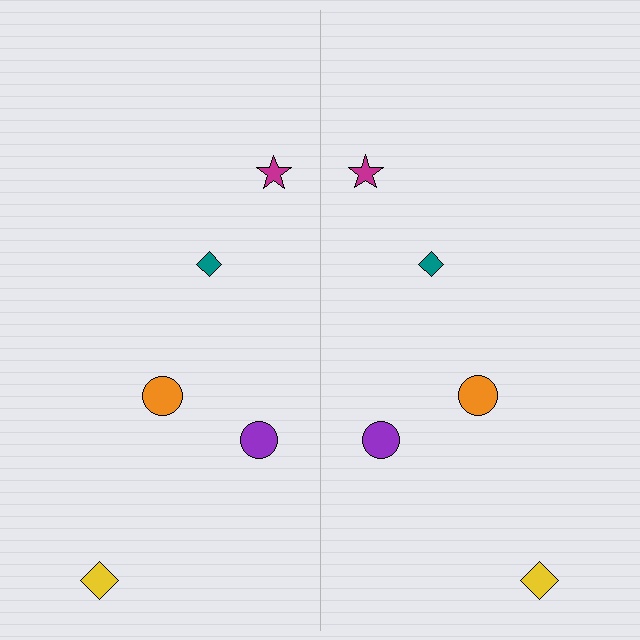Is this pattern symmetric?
Yes, this pattern has bilateral (reflection) symmetry.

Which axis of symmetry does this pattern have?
The pattern has a vertical axis of symmetry running through the center of the image.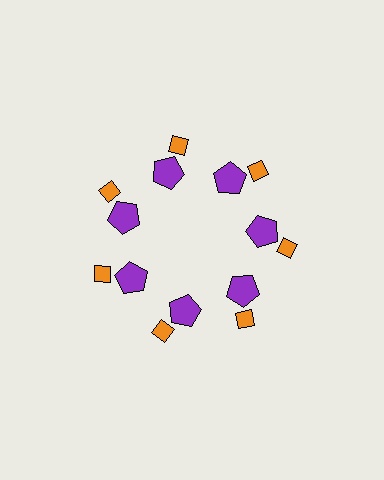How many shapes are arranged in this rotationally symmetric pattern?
There are 14 shapes, arranged in 7 groups of 2.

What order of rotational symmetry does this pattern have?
This pattern has 7-fold rotational symmetry.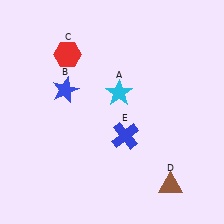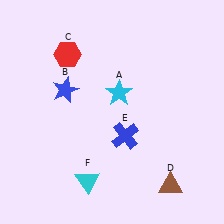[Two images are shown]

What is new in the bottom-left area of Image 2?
A cyan triangle (F) was added in the bottom-left area of Image 2.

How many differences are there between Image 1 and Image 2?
There is 1 difference between the two images.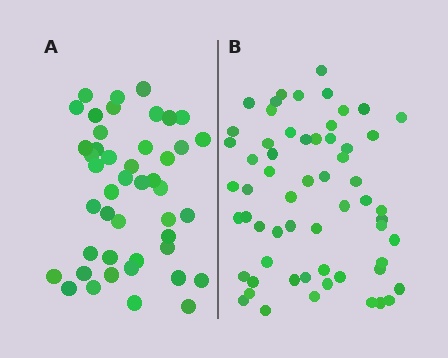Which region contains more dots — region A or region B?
Region B (the right region) has more dots.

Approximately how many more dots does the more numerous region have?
Region B has approximately 15 more dots than region A.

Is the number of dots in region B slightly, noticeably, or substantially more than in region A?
Region B has noticeably more, but not dramatically so. The ratio is roughly 1.3 to 1.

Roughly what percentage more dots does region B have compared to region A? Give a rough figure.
About 35% more.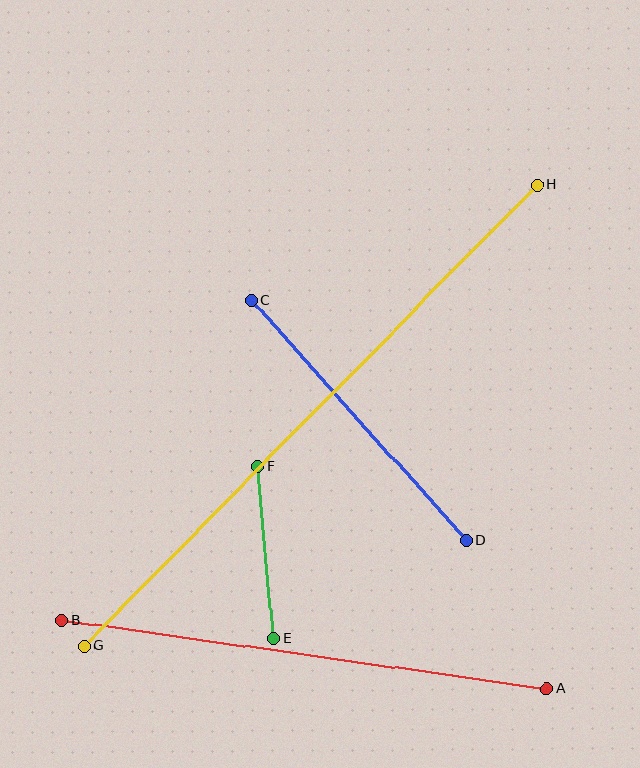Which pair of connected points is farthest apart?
Points G and H are farthest apart.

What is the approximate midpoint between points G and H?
The midpoint is at approximately (311, 415) pixels.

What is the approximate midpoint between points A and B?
The midpoint is at approximately (304, 654) pixels.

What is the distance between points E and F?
The distance is approximately 173 pixels.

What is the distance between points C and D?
The distance is approximately 322 pixels.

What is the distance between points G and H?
The distance is approximately 646 pixels.